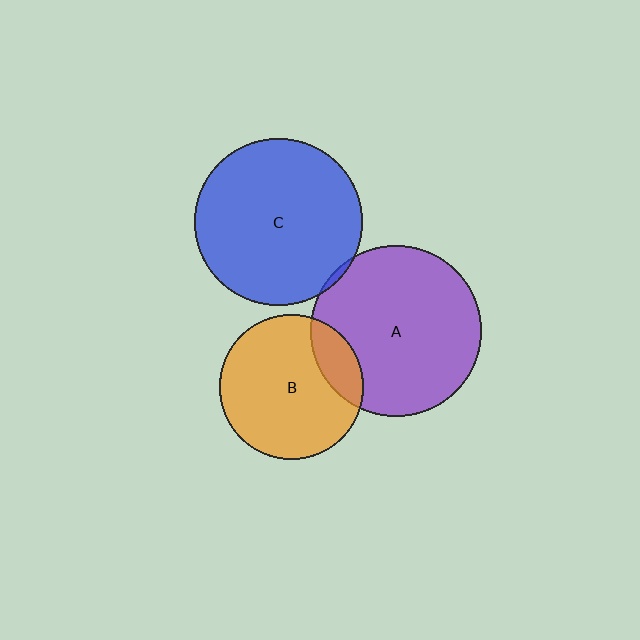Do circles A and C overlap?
Yes.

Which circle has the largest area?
Circle A (purple).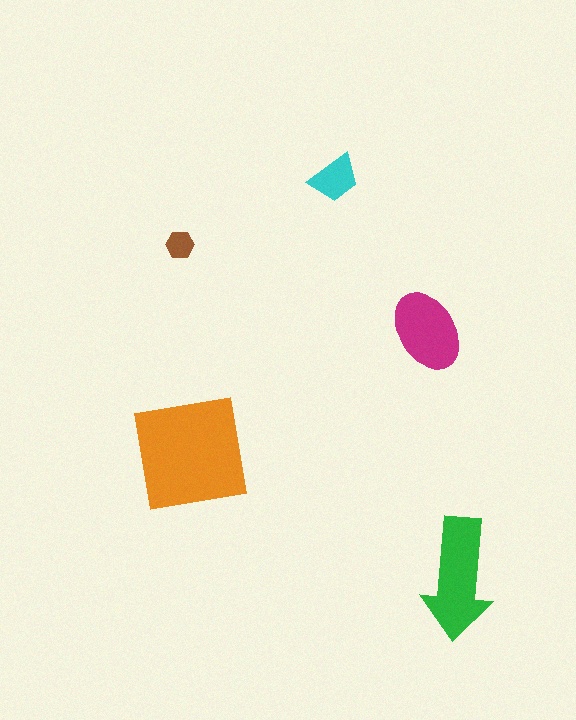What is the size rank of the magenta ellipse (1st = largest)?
3rd.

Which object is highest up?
The cyan trapezoid is topmost.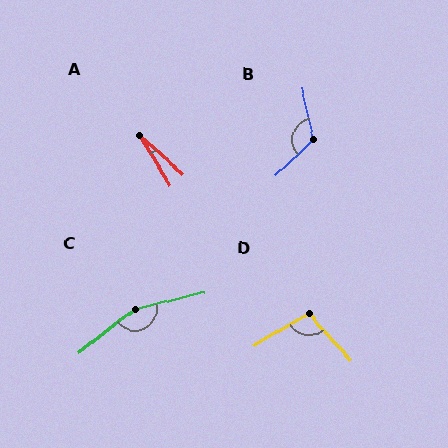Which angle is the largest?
C, at approximately 155 degrees.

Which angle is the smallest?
A, at approximately 16 degrees.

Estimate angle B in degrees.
Approximately 122 degrees.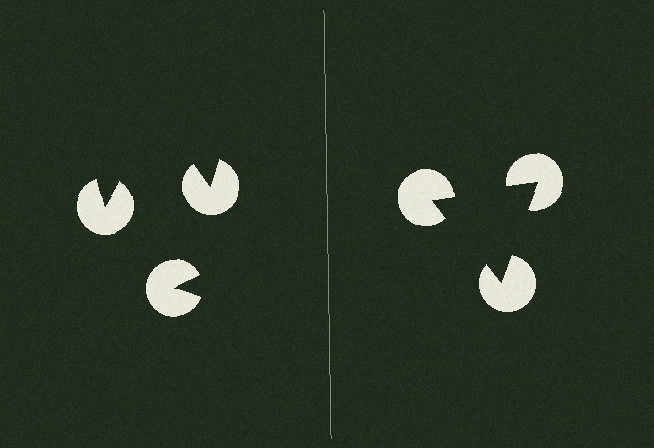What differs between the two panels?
The pac-man discs are positioned identically on both sides; only the wedge orientations differ. On the right they align to a triangle; on the left they are misaligned.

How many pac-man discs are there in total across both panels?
6 — 3 on each side.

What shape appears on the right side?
An illusory triangle.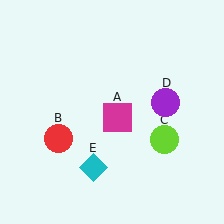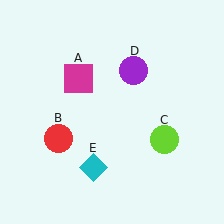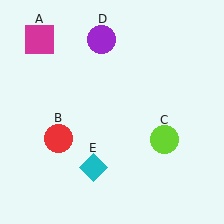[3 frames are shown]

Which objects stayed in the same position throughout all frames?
Red circle (object B) and lime circle (object C) and cyan diamond (object E) remained stationary.